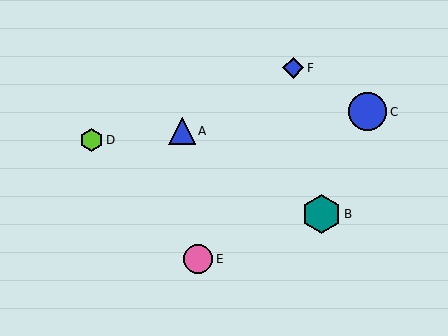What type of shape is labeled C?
Shape C is a blue circle.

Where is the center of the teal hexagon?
The center of the teal hexagon is at (322, 214).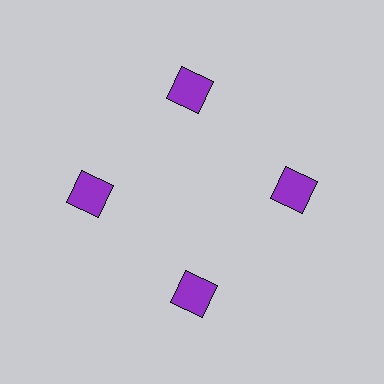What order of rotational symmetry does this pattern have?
This pattern has 4-fold rotational symmetry.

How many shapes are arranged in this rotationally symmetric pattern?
There are 4 shapes, arranged in 4 groups of 1.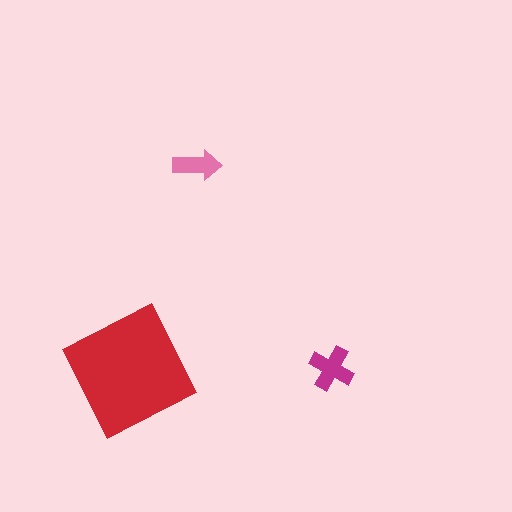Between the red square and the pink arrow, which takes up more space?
The red square.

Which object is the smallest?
The pink arrow.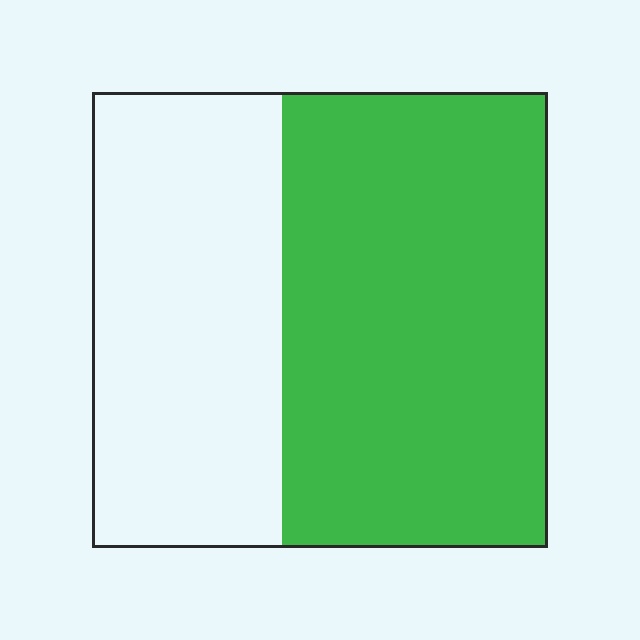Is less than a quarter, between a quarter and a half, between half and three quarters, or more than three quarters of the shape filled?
Between half and three quarters.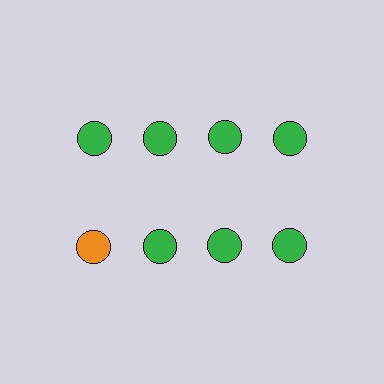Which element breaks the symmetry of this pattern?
The orange circle in the second row, leftmost column breaks the symmetry. All other shapes are green circles.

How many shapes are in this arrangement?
There are 8 shapes arranged in a grid pattern.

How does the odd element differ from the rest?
It has a different color: orange instead of green.